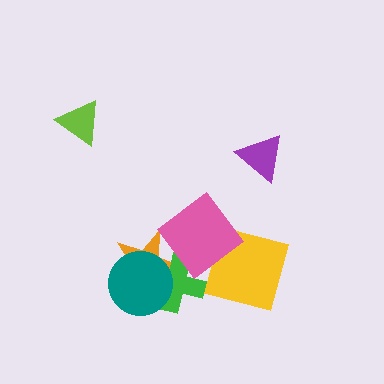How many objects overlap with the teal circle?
2 objects overlap with the teal circle.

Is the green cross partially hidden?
Yes, it is partially covered by another shape.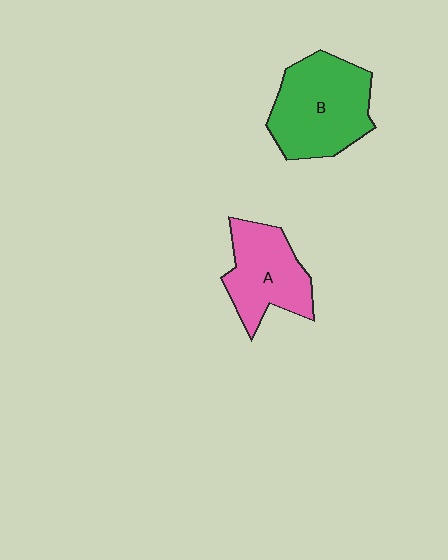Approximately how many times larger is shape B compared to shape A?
Approximately 1.3 times.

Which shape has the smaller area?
Shape A (pink).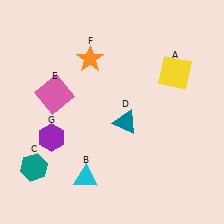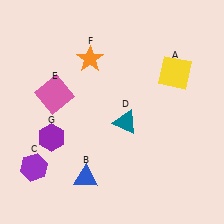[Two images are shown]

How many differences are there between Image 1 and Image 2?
There are 2 differences between the two images.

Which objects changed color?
B changed from cyan to blue. C changed from teal to purple.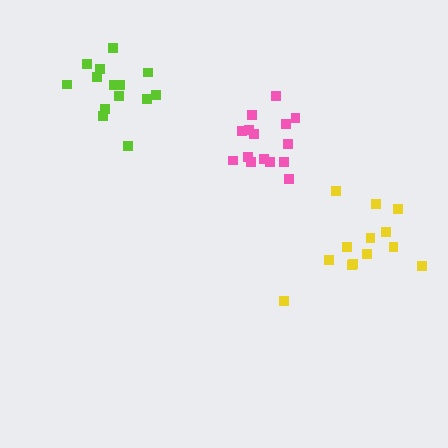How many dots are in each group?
Group 1: 13 dots, Group 2: 14 dots, Group 3: 15 dots (42 total).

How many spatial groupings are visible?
There are 3 spatial groupings.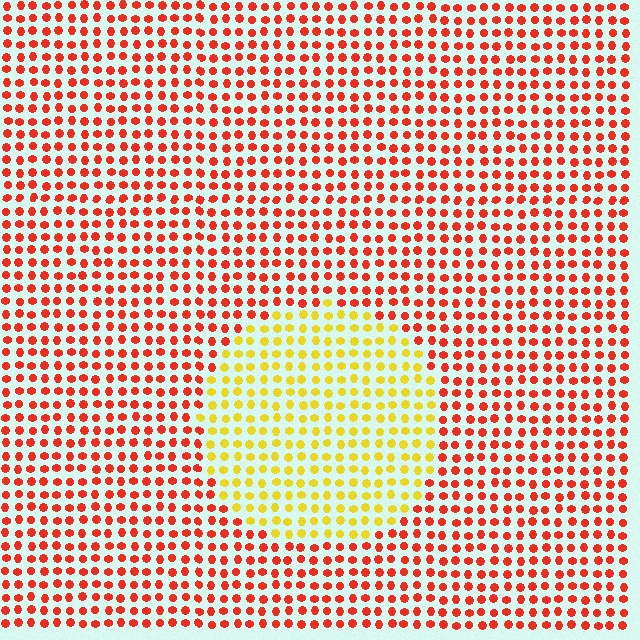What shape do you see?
I see a circle.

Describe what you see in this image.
The image is filled with small red elements in a uniform arrangement. A circle-shaped region is visible where the elements are tinted to a slightly different hue, forming a subtle color boundary.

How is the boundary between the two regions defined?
The boundary is defined purely by a slight shift in hue (about 51 degrees). Spacing, size, and orientation are identical on both sides.